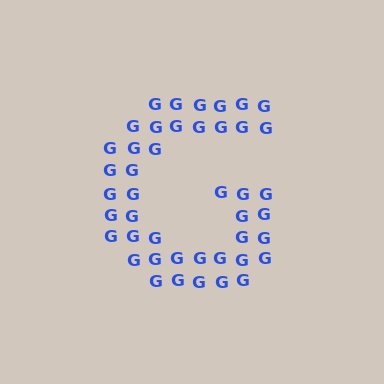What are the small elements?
The small elements are letter G's.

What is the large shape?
The large shape is the letter G.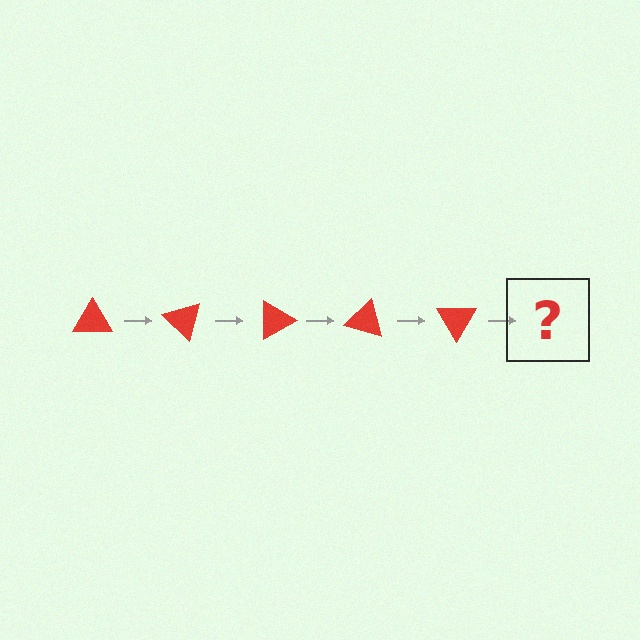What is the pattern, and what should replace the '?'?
The pattern is that the triangle rotates 45 degrees each step. The '?' should be a red triangle rotated 225 degrees.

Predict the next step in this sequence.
The next step is a red triangle rotated 225 degrees.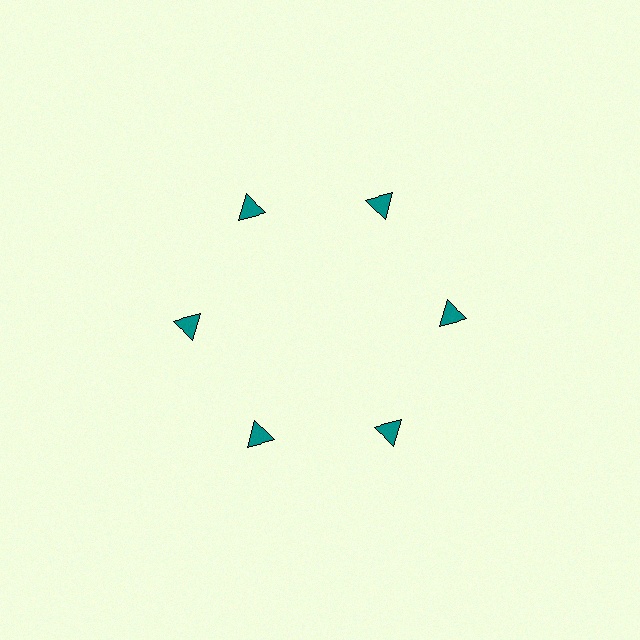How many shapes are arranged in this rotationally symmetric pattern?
There are 6 shapes, arranged in 6 groups of 1.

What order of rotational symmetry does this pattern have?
This pattern has 6-fold rotational symmetry.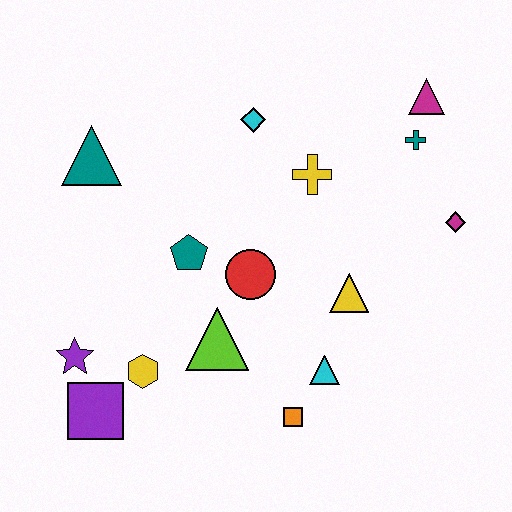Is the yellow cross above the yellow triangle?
Yes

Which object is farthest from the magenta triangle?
The purple square is farthest from the magenta triangle.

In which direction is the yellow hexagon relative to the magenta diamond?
The yellow hexagon is to the left of the magenta diamond.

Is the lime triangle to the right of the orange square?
No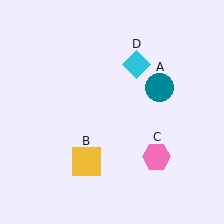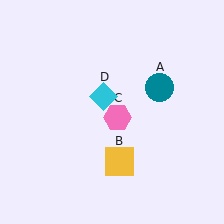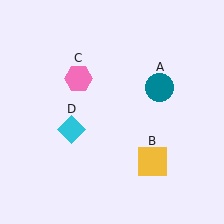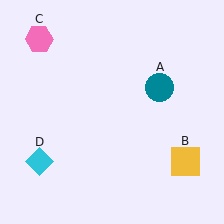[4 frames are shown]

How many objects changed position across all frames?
3 objects changed position: yellow square (object B), pink hexagon (object C), cyan diamond (object D).